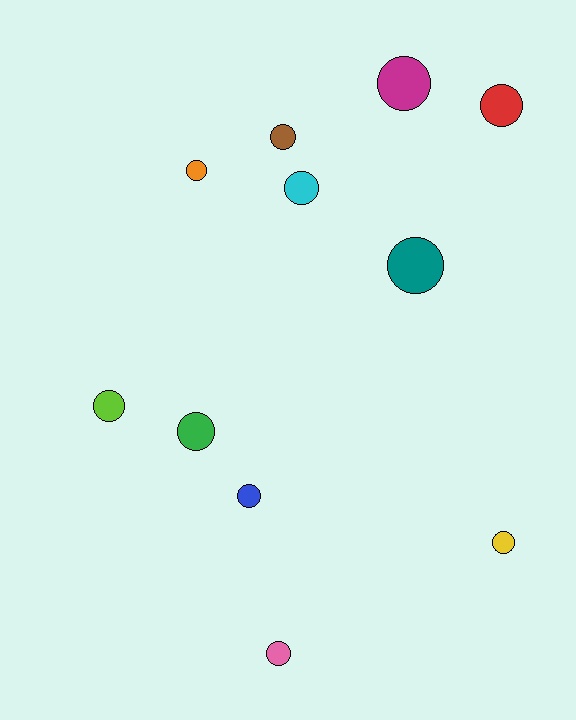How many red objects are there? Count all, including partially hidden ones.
There is 1 red object.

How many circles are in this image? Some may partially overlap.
There are 11 circles.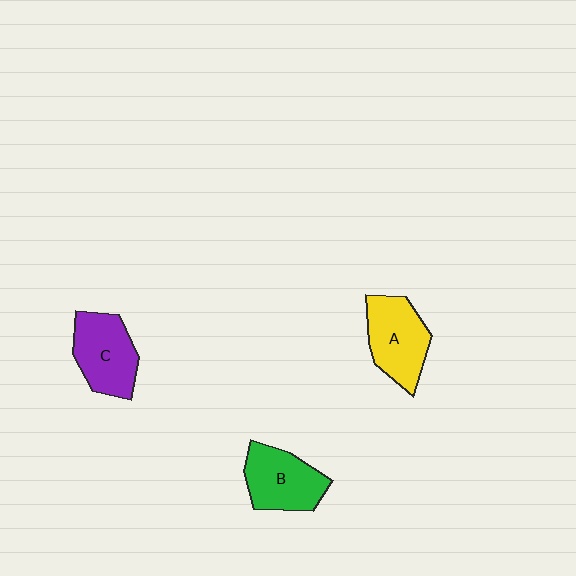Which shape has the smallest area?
Shape B (green).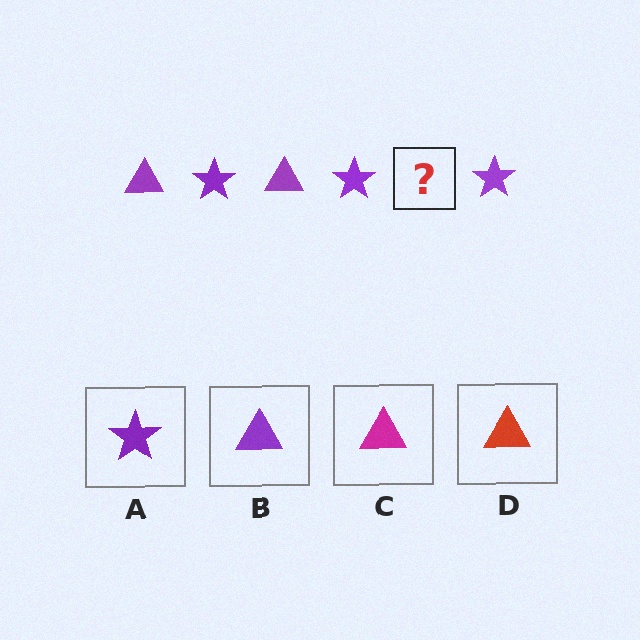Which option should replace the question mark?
Option B.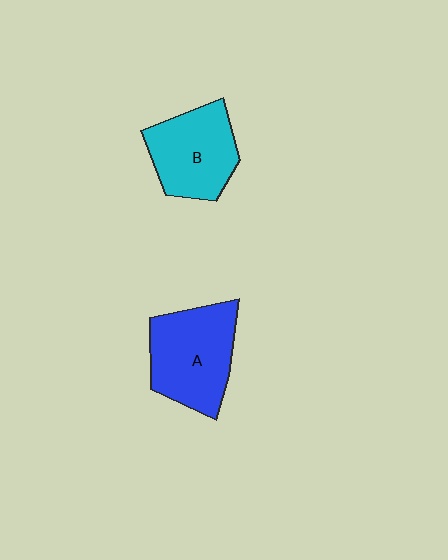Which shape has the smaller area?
Shape B (cyan).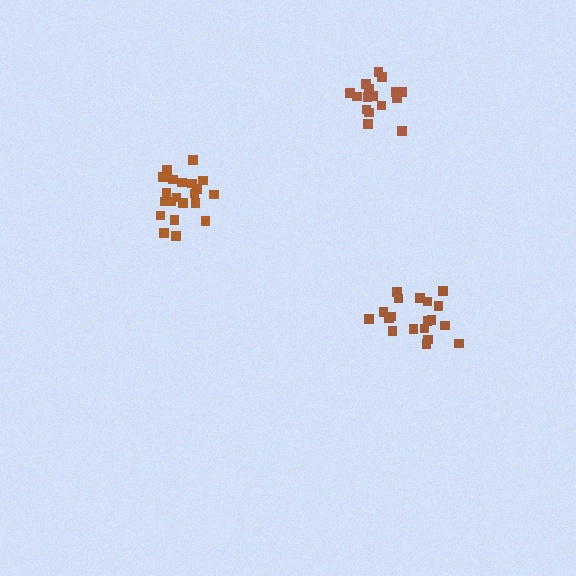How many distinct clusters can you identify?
There are 3 distinct clusters.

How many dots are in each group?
Group 1: 21 dots, Group 2: 16 dots, Group 3: 19 dots (56 total).